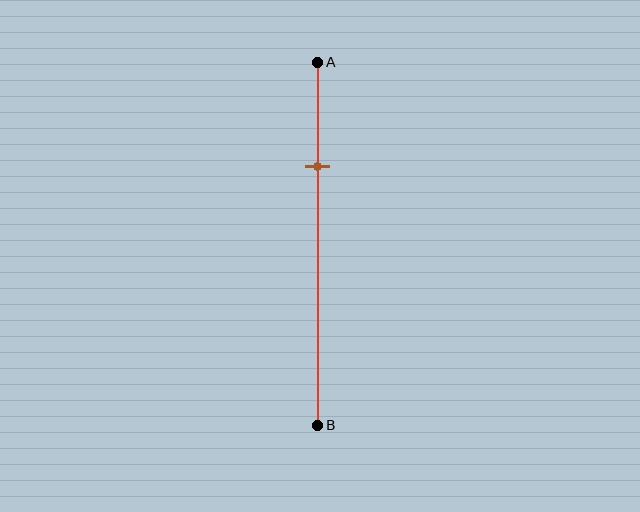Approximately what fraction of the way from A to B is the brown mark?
The brown mark is approximately 30% of the way from A to B.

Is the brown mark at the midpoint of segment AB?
No, the mark is at about 30% from A, not at the 50% midpoint.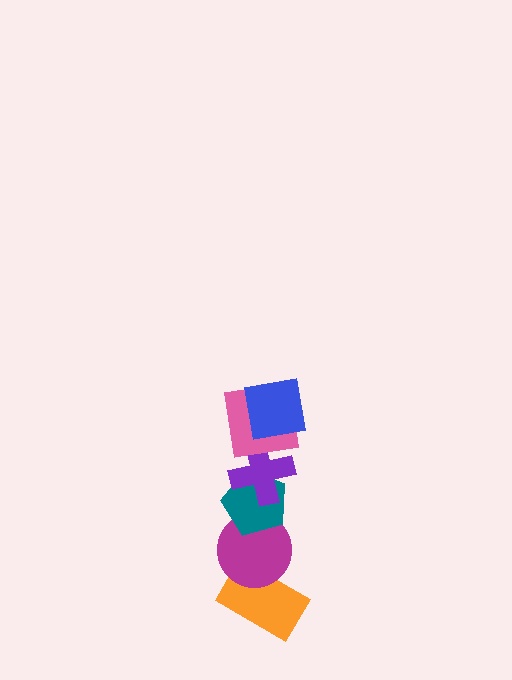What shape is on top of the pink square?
The blue square is on top of the pink square.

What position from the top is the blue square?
The blue square is 1st from the top.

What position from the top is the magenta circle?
The magenta circle is 5th from the top.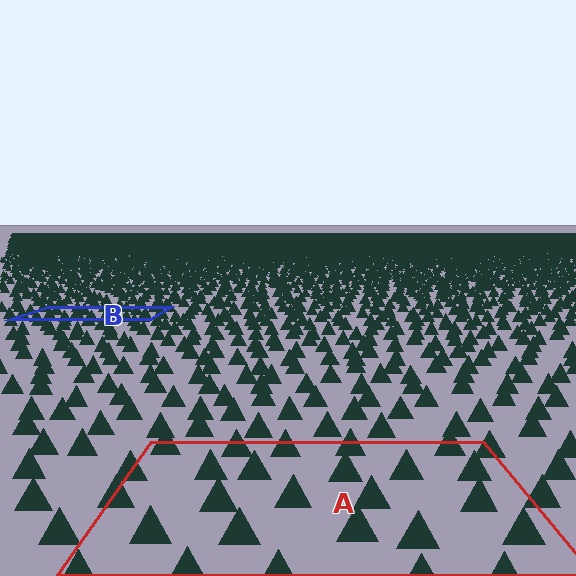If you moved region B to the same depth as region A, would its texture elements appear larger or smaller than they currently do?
They would appear larger. At a closer depth, the same texture elements are projected at a bigger on-screen size.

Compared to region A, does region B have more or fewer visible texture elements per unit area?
Region B has more texture elements per unit area — they are packed more densely because it is farther away.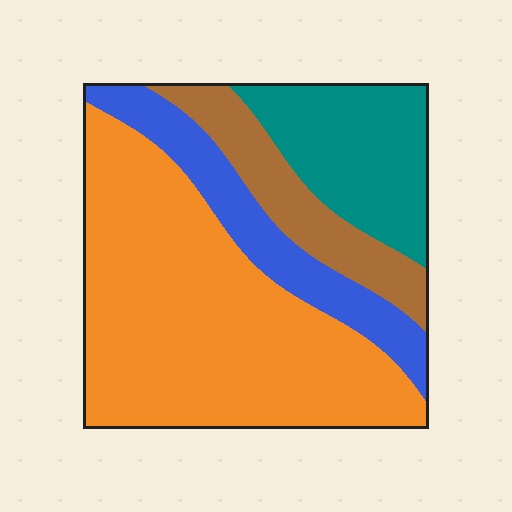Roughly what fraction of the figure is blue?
Blue takes up about one sixth (1/6) of the figure.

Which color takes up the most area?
Orange, at roughly 50%.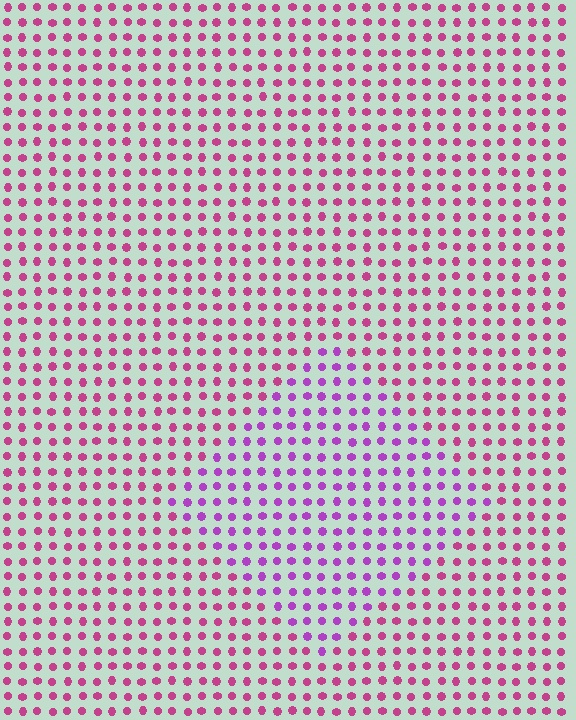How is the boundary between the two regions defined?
The boundary is defined purely by a slight shift in hue (about 35 degrees). Spacing, size, and orientation are identical on both sides.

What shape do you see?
I see a diamond.